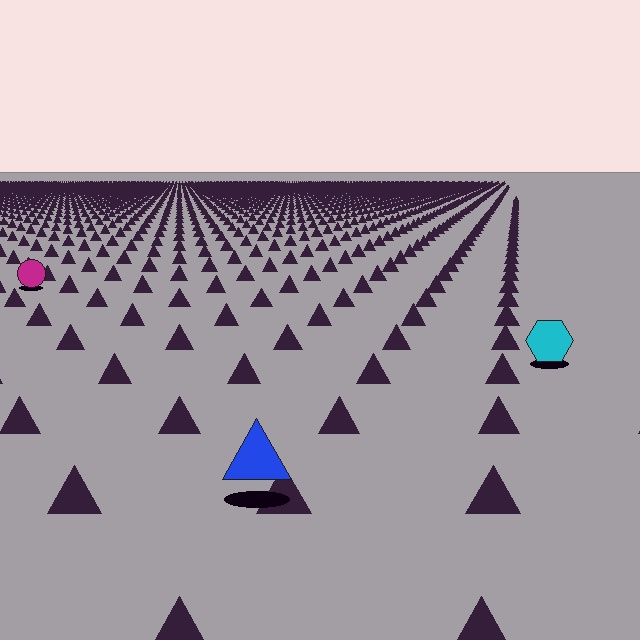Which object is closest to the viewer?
The blue triangle is closest. The texture marks near it are larger and more spread out.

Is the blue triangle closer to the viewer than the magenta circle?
Yes. The blue triangle is closer — you can tell from the texture gradient: the ground texture is coarser near it.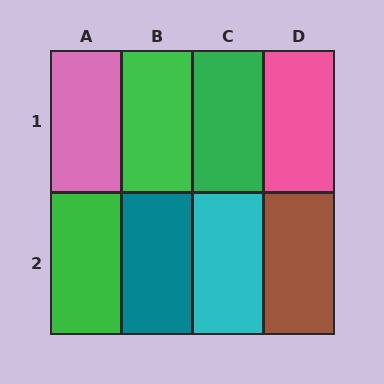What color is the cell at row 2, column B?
Teal.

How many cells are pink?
2 cells are pink.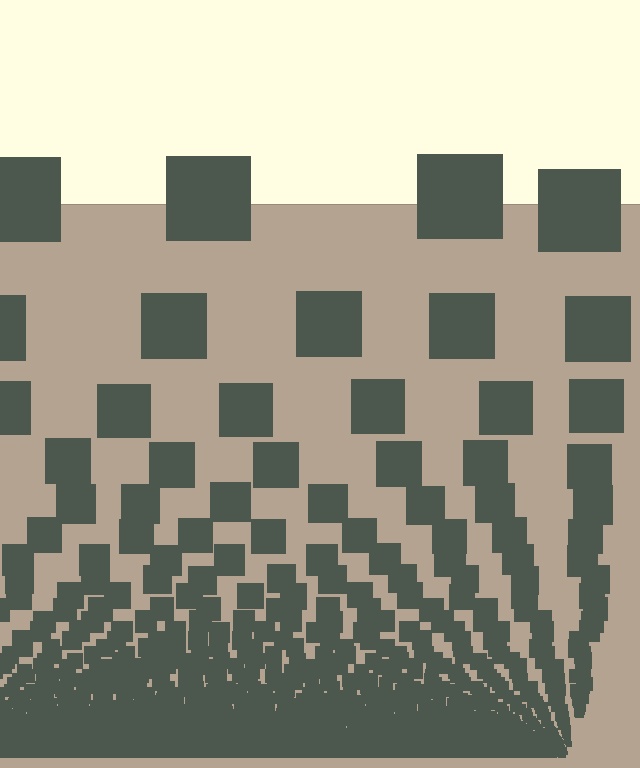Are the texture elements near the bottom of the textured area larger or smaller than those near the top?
Smaller. The gradient is inverted — elements near the bottom are smaller and denser.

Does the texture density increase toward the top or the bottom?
Density increases toward the bottom.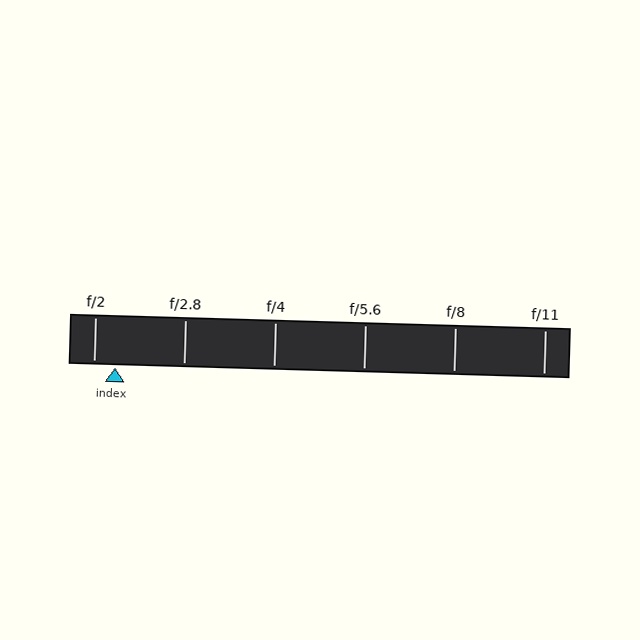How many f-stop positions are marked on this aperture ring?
There are 6 f-stop positions marked.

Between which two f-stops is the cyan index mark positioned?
The index mark is between f/2 and f/2.8.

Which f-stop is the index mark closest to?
The index mark is closest to f/2.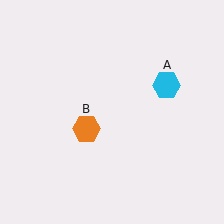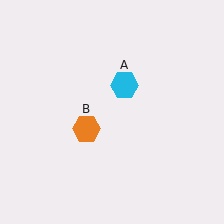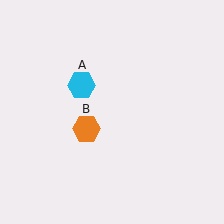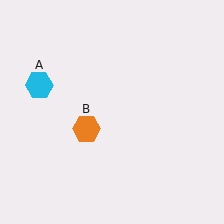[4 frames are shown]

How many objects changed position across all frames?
1 object changed position: cyan hexagon (object A).